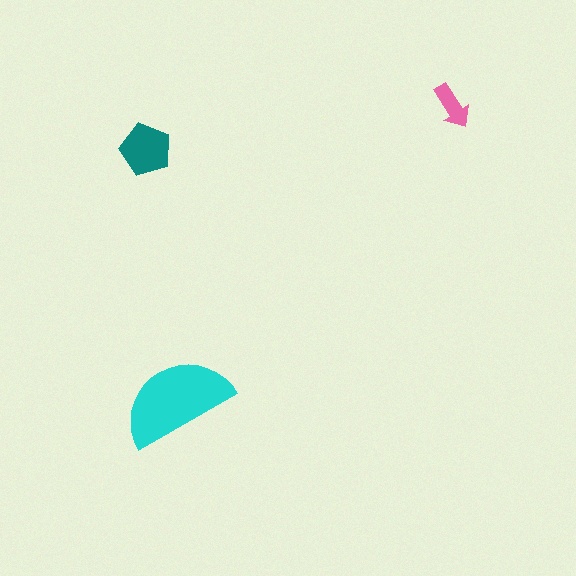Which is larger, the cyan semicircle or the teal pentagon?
The cyan semicircle.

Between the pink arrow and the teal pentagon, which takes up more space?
The teal pentagon.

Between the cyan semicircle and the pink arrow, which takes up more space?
The cyan semicircle.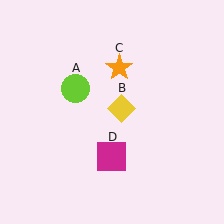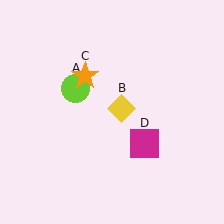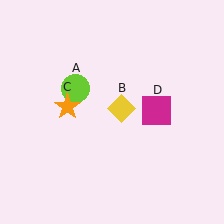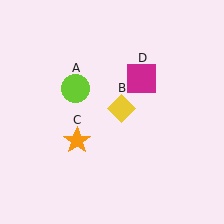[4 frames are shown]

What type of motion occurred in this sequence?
The orange star (object C), magenta square (object D) rotated counterclockwise around the center of the scene.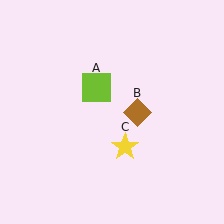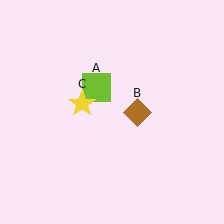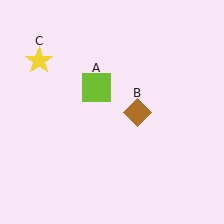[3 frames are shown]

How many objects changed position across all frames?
1 object changed position: yellow star (object C).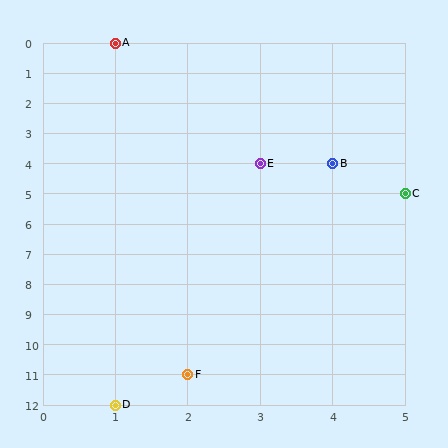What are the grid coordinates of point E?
Point E is at grid coordinates (3, 4).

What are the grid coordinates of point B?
Point B is at grid coordinates (4, 4).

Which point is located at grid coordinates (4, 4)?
Point B is at (4, 4).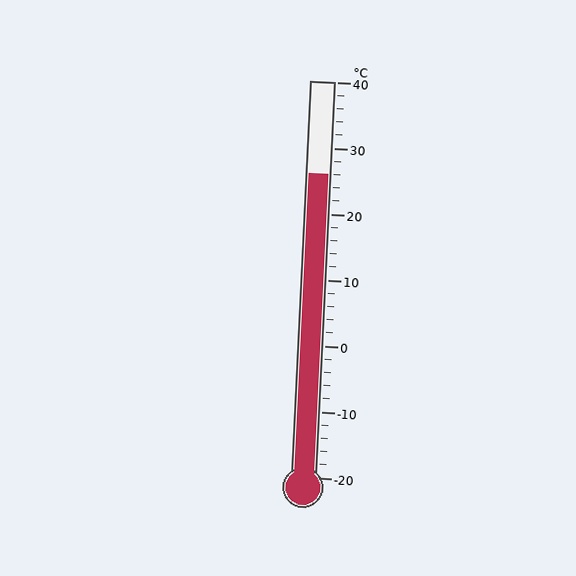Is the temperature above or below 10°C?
The temperature is above 10°C.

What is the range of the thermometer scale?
The thermometer scale ranges from -20°C to 40°C.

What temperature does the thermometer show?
The thermometer shows approximately 26°C.